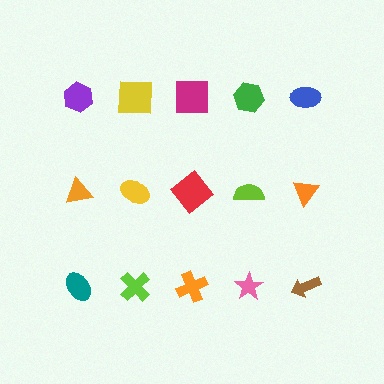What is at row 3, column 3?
An orange cross.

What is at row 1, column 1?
A purple hexagon.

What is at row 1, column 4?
A green hexagon.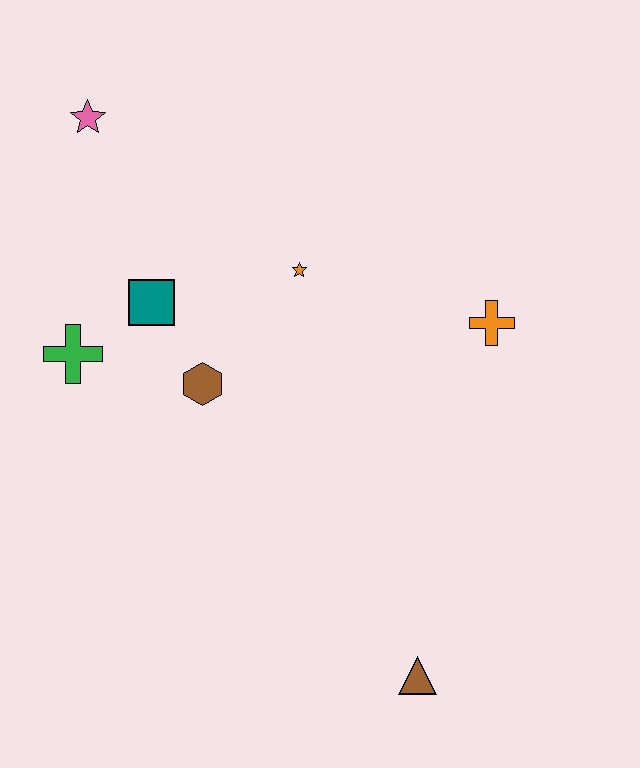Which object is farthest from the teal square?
The brown triangle is farthest from the teal square.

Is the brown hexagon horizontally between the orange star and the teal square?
Yes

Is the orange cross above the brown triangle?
Yes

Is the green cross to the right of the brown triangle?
No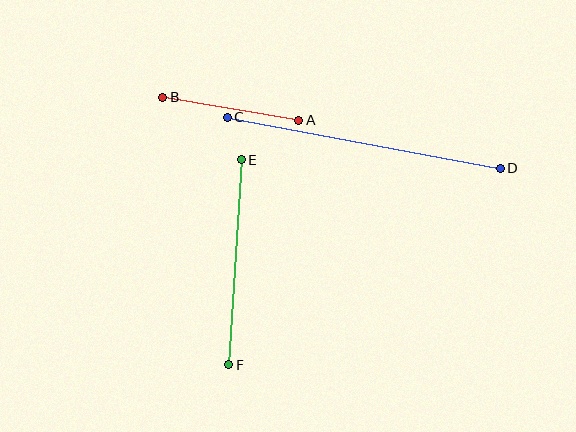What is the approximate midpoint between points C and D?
The midpoint is at approximately (364, 143) pixels.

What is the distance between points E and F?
The distance is approximately 205 pixels.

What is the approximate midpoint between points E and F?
The midpoint is at approximately (235, 262) pixels.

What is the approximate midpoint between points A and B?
The midpoint is at approximately (231, 109) pixels.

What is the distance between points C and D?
The distance is approximately 278 pixels.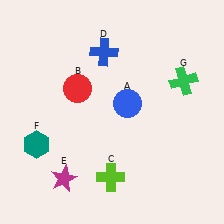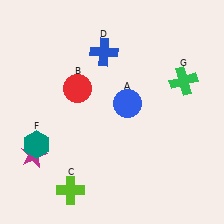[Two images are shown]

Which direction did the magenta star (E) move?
The magenta star (E) moved left.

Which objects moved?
The objects that moved are: the lime cross (C), the magenta star (E).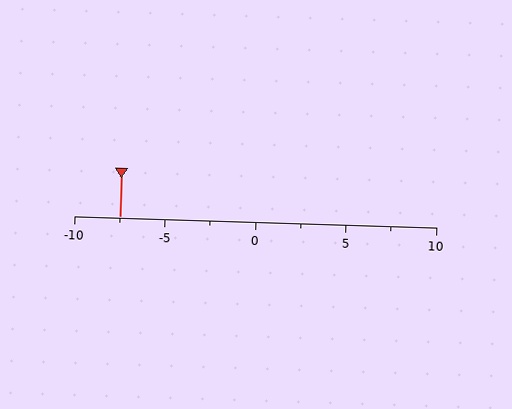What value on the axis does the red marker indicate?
The marker indicates approximately -7.5.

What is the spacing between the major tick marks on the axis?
The major ticks are spaced 5 apart.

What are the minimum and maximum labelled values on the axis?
The axis runs from -10 to 10.